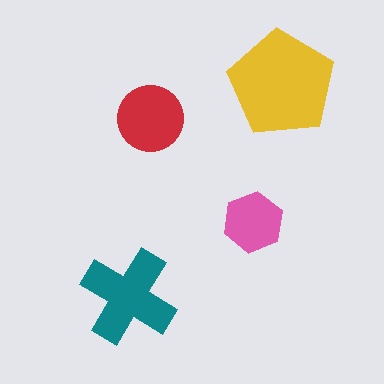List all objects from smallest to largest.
The pink hexagon, the red circle, the teal cross, the yellow pentagon.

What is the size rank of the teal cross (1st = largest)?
2nd.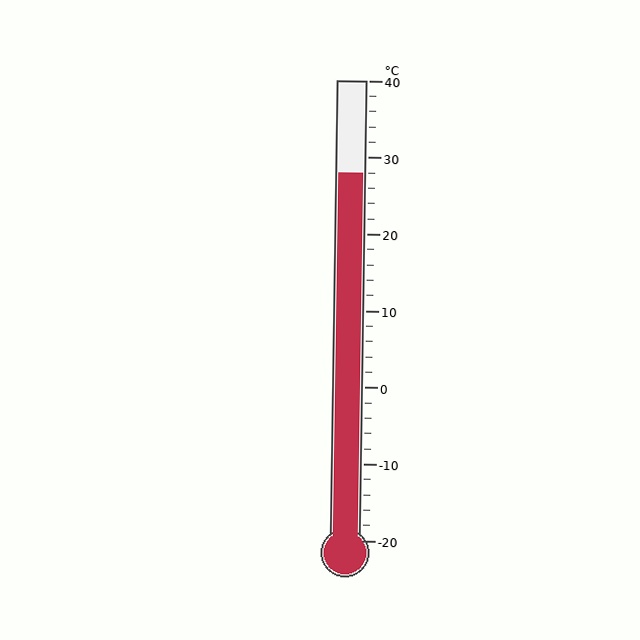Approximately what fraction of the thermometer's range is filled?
The thermometer is filled to approximately 80% of its range.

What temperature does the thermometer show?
The thermometer shows approximately 28°C.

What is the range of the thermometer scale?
The thermometer scale ranges from -20°C to 40°C.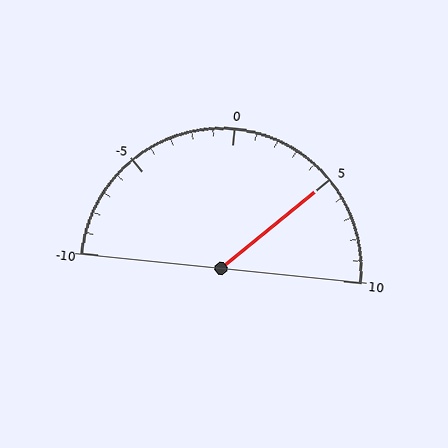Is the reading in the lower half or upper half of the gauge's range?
The reading is in the upper half of the range (-10 to 10).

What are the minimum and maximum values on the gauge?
The gauge ranges from -10 to 10.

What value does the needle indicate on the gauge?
The needle indicates approximately 5.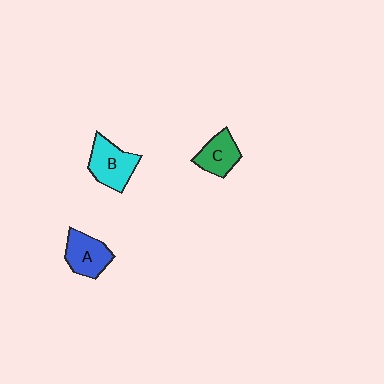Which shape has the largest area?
Shape B (cyan).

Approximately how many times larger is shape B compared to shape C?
Approximately 1.3 times.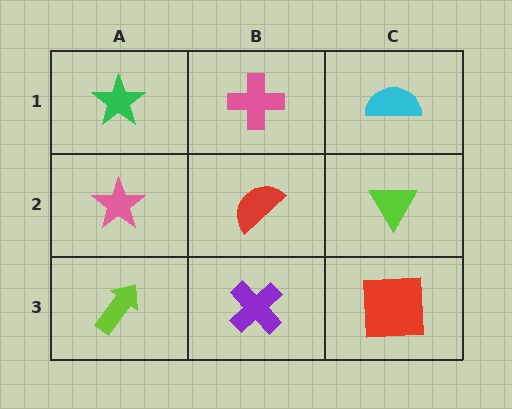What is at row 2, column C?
A lime triangle.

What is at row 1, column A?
A green star.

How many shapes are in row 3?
3 shapes.